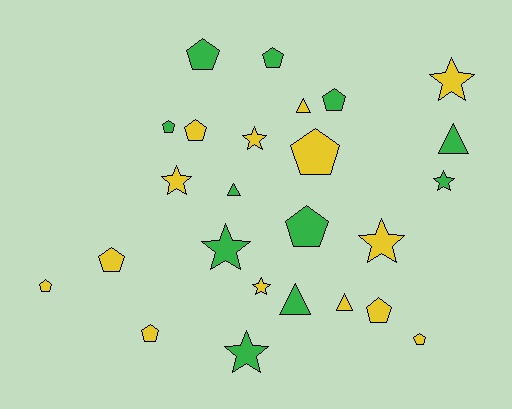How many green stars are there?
There are 3 green stars.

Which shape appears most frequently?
Pentagon, with 12 objects.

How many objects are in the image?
There are 25 objects.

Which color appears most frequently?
Yellow, with 14 objects.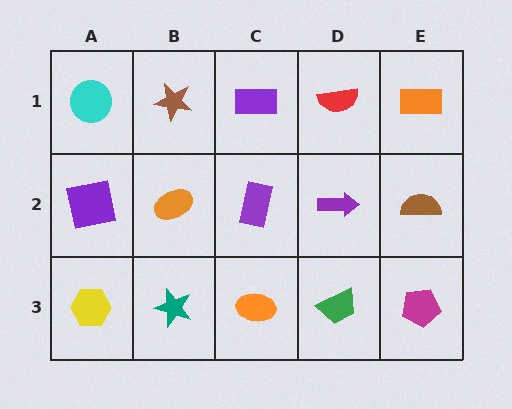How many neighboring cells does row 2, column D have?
4.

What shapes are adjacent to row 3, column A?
A purple square (row 2, column A), a teal star (row 3, column B).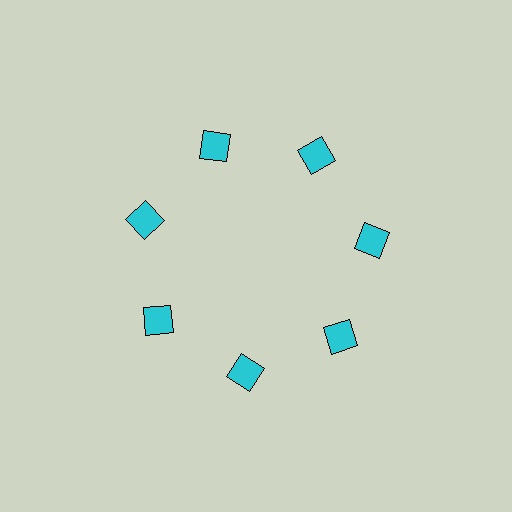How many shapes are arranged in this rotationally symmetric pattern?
There are 7 shapes, arranged in 7 groups of 1.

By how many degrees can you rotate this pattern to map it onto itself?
The pattern maps onto itself every 51 degrees of rotation.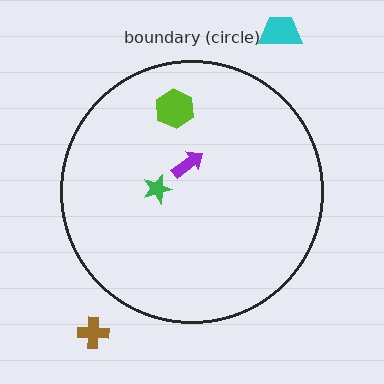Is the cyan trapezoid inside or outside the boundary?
Outside.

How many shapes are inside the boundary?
3 inside, 2 outside.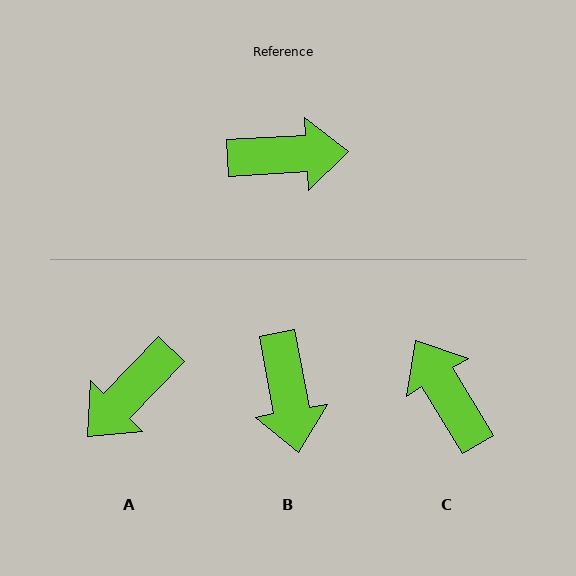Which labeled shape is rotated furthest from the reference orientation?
A, about 137 degrees away.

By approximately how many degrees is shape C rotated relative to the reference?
Approximately 118 degrees counter-clockwise.